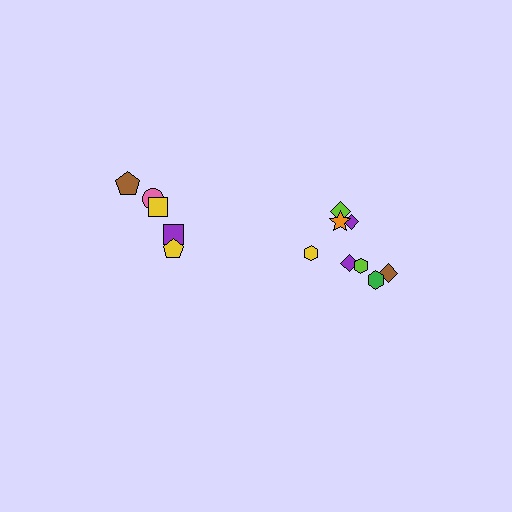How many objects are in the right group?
There are 8 objects.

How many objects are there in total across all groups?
There are 13 objects.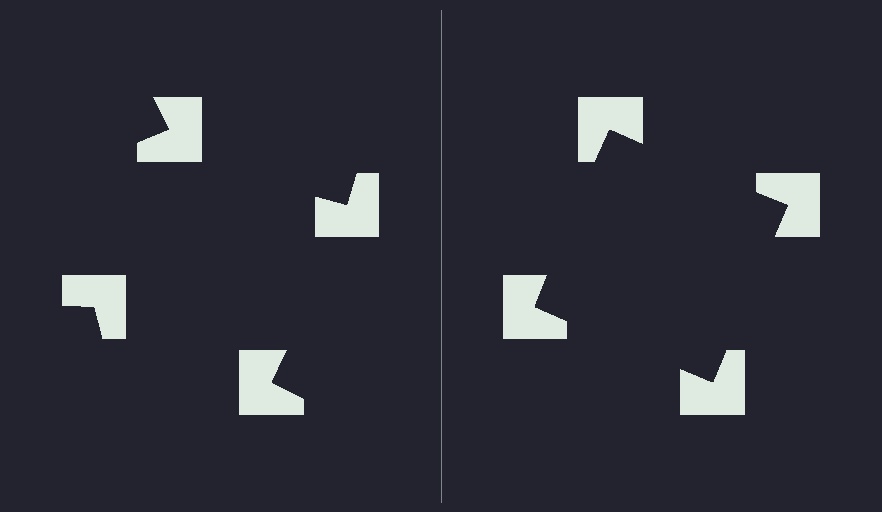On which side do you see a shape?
An illusory square appears on the right side. On the left side the wedge cuts are rotated, so no coherent shape forms.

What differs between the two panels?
The notched squares are positioned identically on both sides; only the wedge orientations differ. On the right they align to a square; on the left they are misaligned.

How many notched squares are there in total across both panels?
8 — 4 on each side.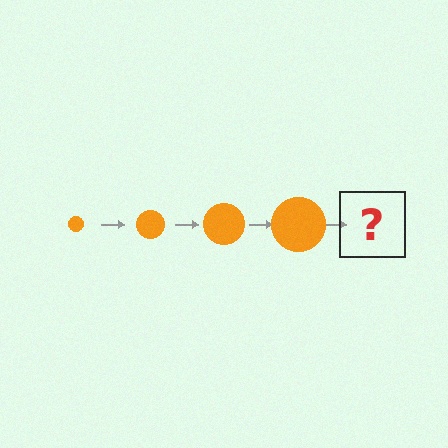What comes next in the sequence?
The next element should be an orange circle, larger than the previous one.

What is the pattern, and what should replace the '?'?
The pattern is that the circle gets progressively larger each step. The '?' should be an orange circle, larger than the previous one.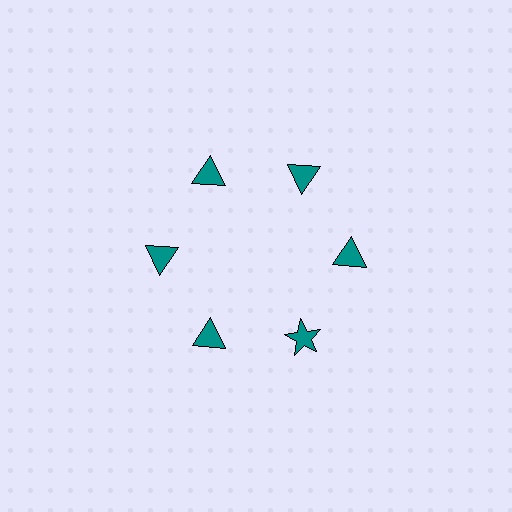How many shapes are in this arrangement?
There are 6 shapes arranged in a ring pattern.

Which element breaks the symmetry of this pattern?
The teal star at roughly the 5 o'clock position breaks the symmetry. All other shapes are teal triangles.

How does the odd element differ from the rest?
It has a different shape: star instead of triangle.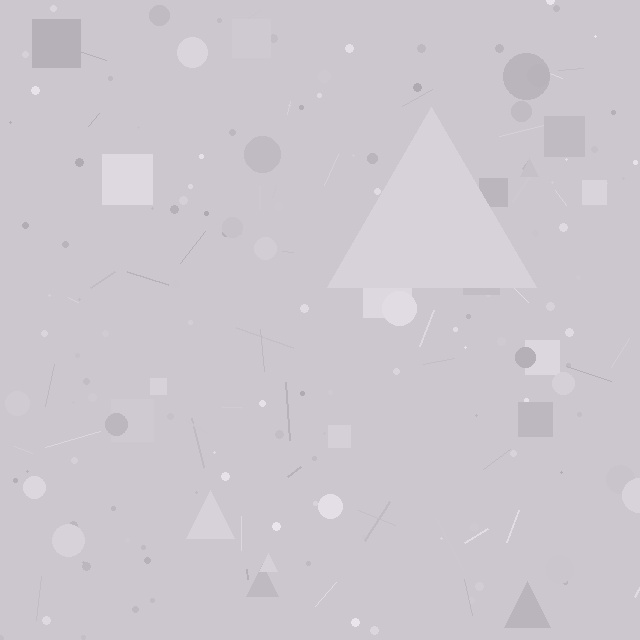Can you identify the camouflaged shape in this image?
The camouflaged shape is a triangle.